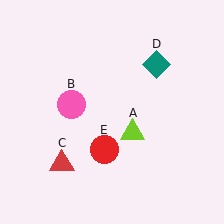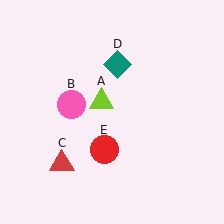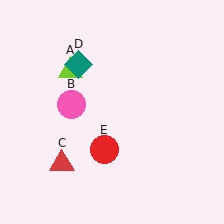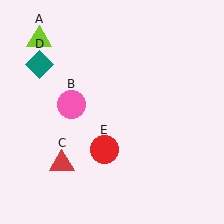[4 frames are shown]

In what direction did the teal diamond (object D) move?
The teal diamond (object D) moved left.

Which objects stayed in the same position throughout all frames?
Pink circle (object B) and red triangle (object C) and red circle (object E) remained stationary.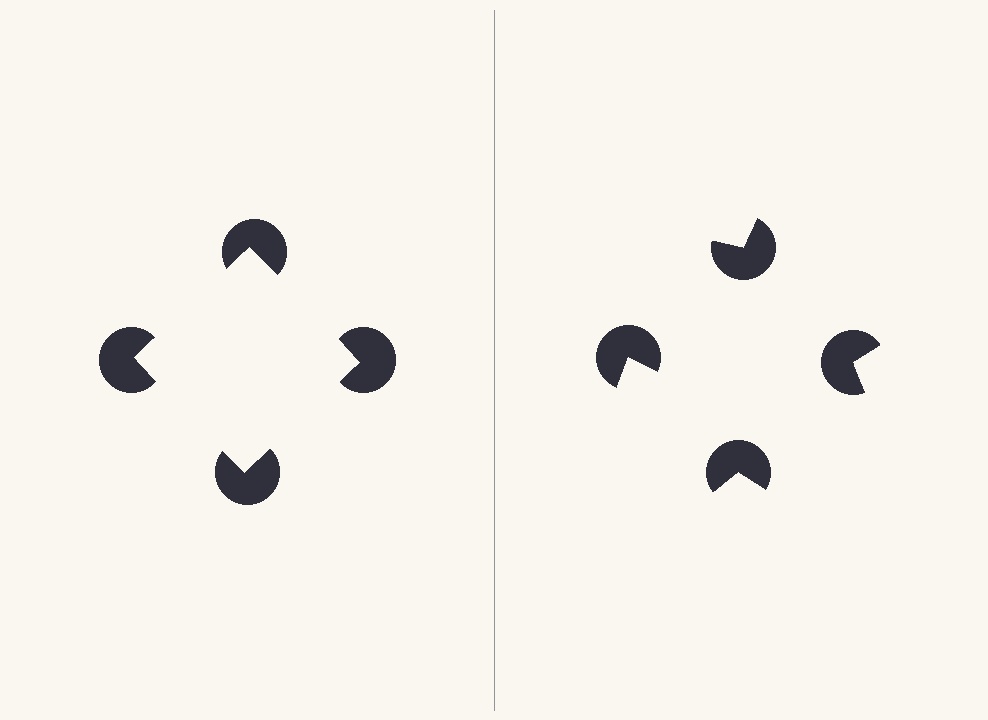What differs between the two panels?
The pac-man discs are positioned identically on both sides; only the wedge orientations differ. On the left they align to a square; on the right they are misaligned.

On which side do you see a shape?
An illusory square appears on the left side. On the right side the wedge cuts are rotated, so no coherent shape forms.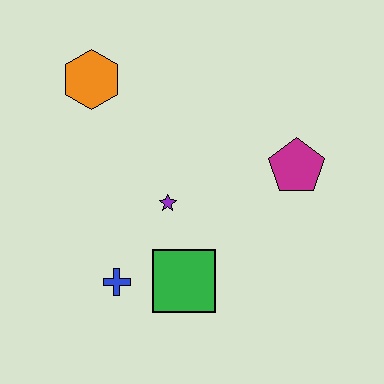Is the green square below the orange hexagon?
Yes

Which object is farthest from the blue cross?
The magenta pentagon is farthest from the blue cross.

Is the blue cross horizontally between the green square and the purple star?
No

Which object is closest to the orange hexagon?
The purple star is closest to the orange hexagon.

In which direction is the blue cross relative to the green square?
The blue cross is to the left of the green square.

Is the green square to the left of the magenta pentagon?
Yes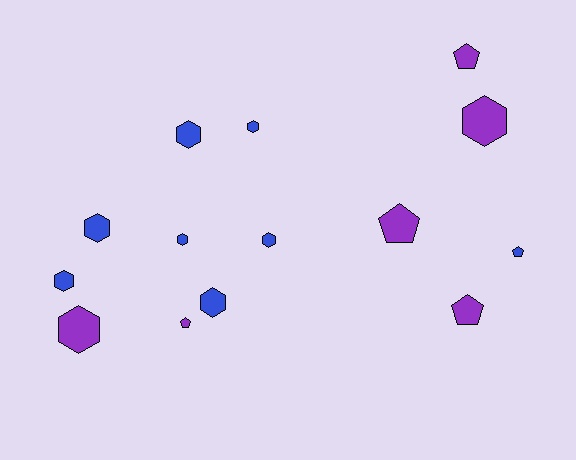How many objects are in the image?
There are 14 objects.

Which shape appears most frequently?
Hexagon, with 9 objects.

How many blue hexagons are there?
There are 7 blue hexagons.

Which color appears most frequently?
Blue, with 8 objects.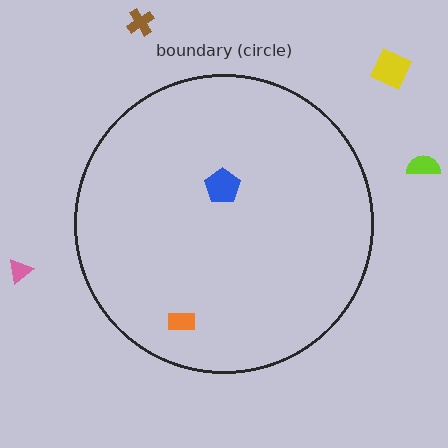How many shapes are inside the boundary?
2 inside, 4 outside.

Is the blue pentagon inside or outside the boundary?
Inside.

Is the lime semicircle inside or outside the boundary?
Outside.